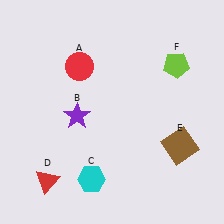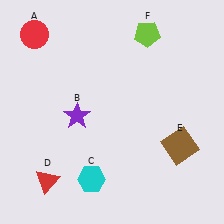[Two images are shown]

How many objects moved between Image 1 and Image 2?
2 objects moved between the two images.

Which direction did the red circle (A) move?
The red circle (A) moved left.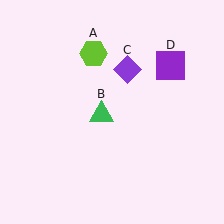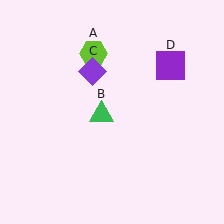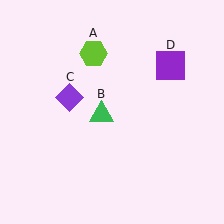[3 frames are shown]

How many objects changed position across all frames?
1 object changed position: purple diamond (object C).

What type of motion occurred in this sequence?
The purple diamond (object C) rotated counterclockwise around the center of the scene.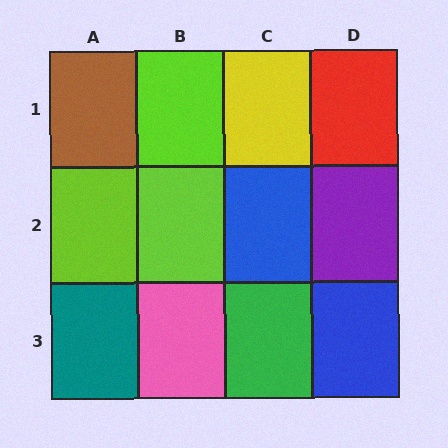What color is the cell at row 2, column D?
Purple.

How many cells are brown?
1 cell is brown.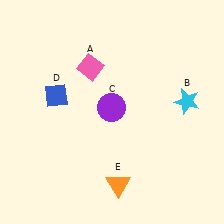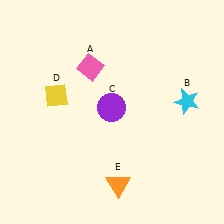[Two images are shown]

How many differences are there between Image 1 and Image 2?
There is 1 difference between the two images.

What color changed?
The diamond (D) changed from blue in Image 1 to yellow in Image 2.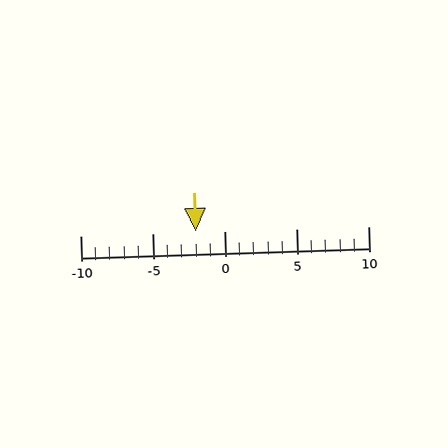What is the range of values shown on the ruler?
The ruler shows values from -10 to 10.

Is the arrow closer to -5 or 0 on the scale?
The arrow is closer to 0.